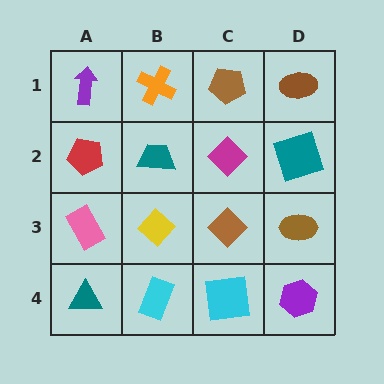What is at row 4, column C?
A cyan square.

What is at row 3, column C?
A brown diamond.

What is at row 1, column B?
An orange cross.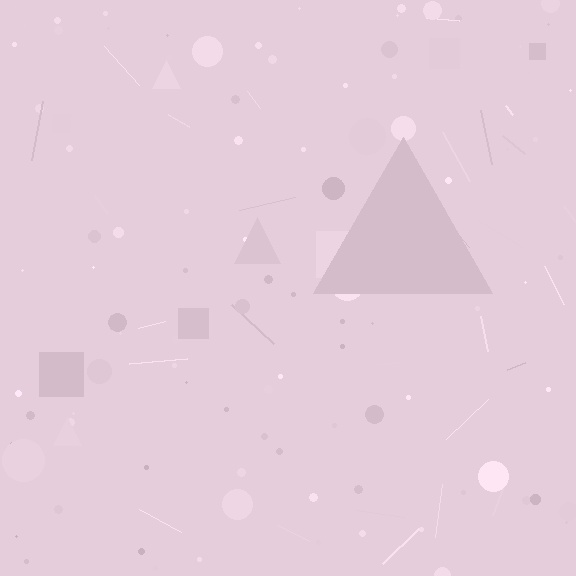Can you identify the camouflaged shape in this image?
The camouflaged shape is a triangle.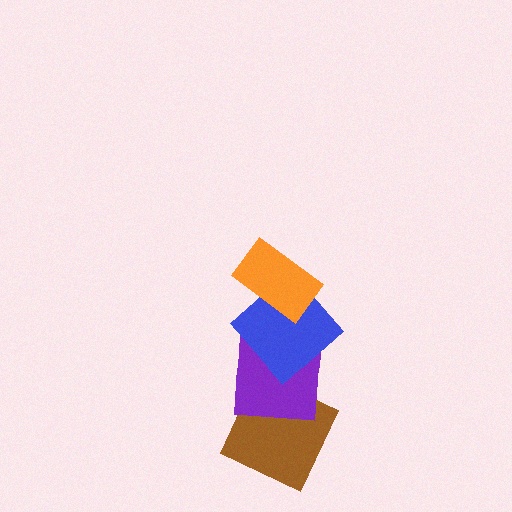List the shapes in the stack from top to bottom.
From top to bottom: the orange rectangle, the blue diamond, the purple square, the brown square.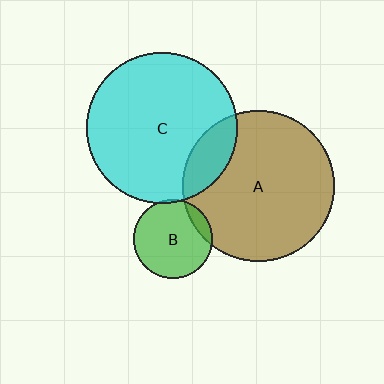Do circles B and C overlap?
Yes.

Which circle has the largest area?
Circle A (brown).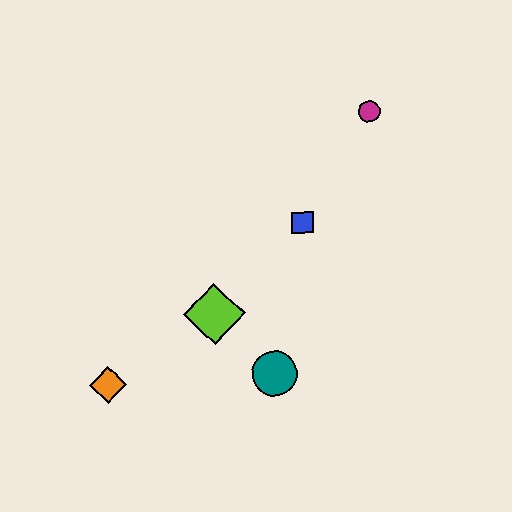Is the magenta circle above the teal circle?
Yes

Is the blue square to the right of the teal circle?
Yes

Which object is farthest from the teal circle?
The magenta circle is farthest from the teal circle.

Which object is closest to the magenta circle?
The blue square is closest to the magenta circle.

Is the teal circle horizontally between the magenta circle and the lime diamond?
Yes